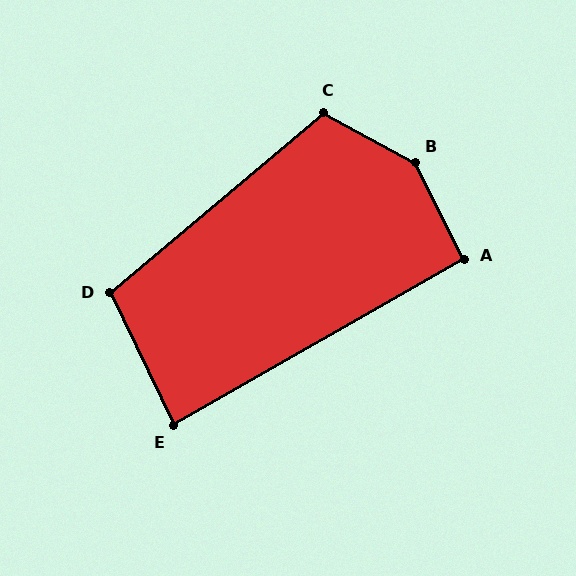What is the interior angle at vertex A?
Approximately 93 degrees (approximately right).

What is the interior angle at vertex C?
Approximately 112 degrees (obtuse).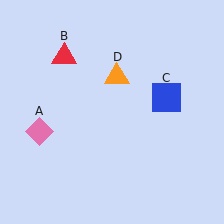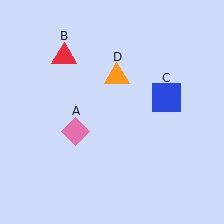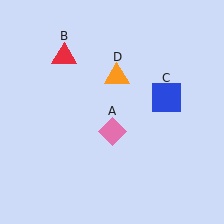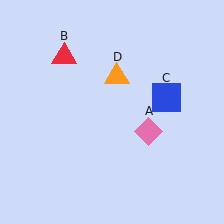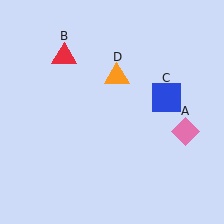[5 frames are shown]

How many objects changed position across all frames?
1 object changed position: pink diamond (object A).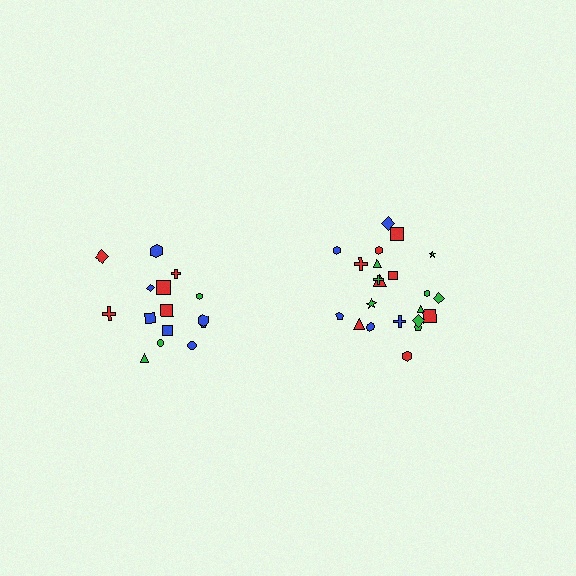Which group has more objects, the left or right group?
The right group.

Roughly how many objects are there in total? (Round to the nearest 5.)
Roughly 35 objects in total.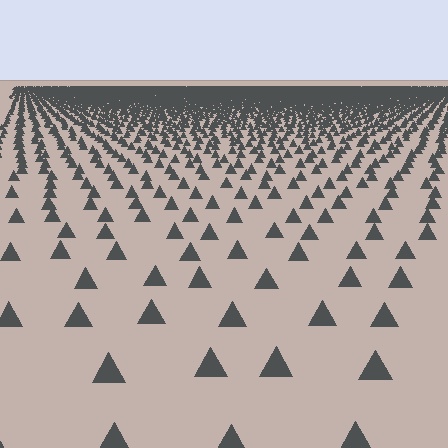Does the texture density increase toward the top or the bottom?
Density increases toward the top.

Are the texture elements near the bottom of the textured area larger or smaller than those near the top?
Larger. Near the bottom, elements are closer to the viewer and appear at a bigger on-screen size.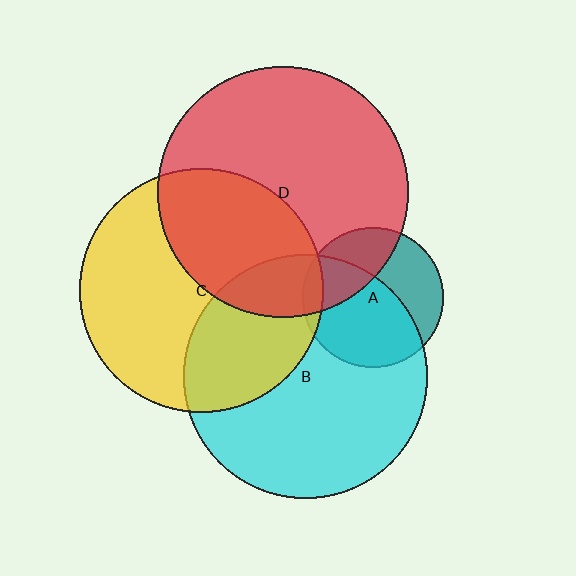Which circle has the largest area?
Circle D (red).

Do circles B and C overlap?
Yes.